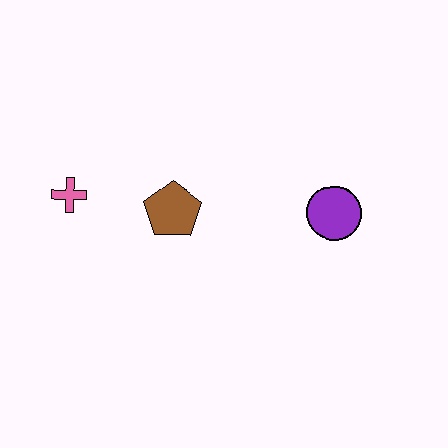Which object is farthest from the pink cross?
The purple circle is farthest from the pink cross.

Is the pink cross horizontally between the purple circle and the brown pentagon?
No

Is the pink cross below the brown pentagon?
No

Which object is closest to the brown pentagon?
The pink cross is closest to the brown pentagon.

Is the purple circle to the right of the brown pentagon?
Yes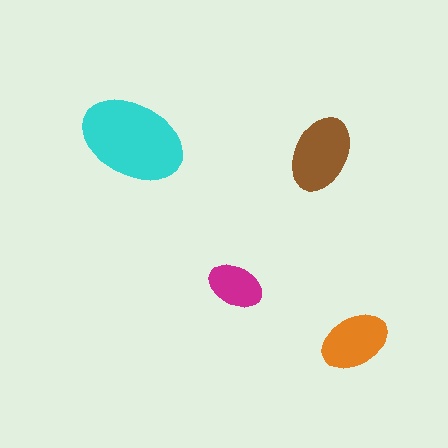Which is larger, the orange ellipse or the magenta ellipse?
The orange one.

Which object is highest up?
The cyan ellipse is topmost.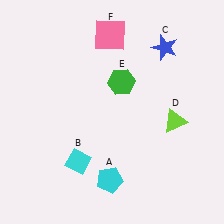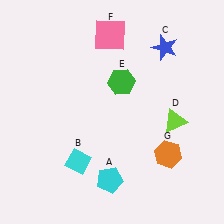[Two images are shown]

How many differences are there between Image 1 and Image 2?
There is 1 difference between the two images.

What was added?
An orange hexagon (G) was added in Image 2.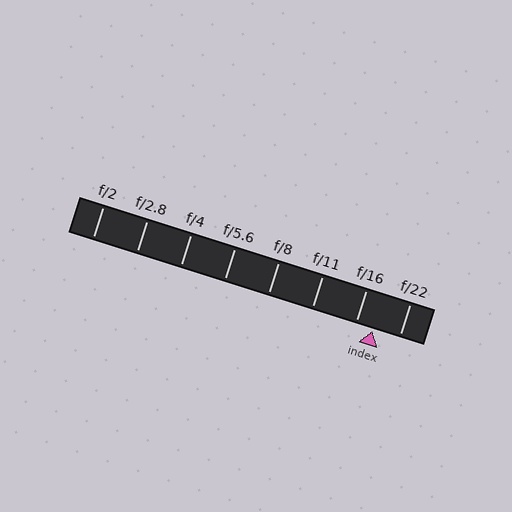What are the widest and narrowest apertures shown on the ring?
The widest aperture shown is f/2 and the narrowest is f/22.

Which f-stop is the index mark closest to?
The index mark is closest to f/16.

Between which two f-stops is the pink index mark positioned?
The index mark is between f/16 and f/22.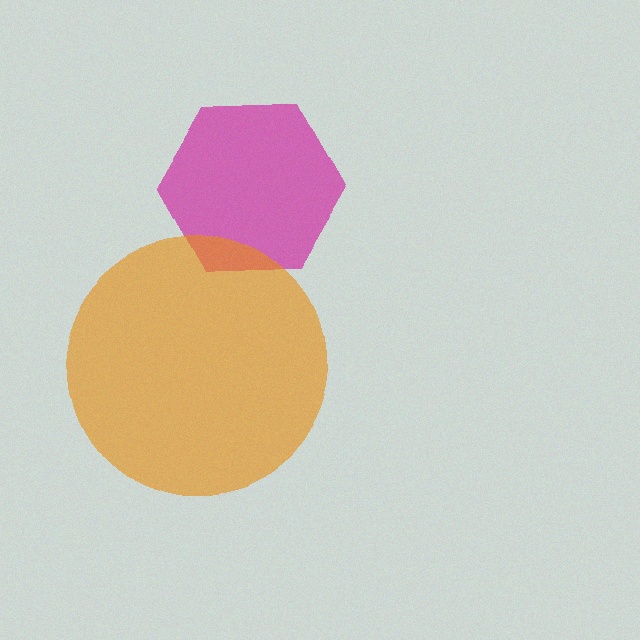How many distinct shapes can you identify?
There are 2 distinct shapes: a magenta hexagon, an orange circle.